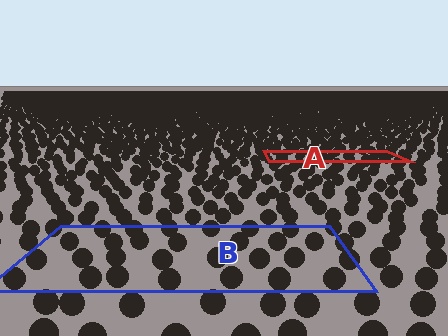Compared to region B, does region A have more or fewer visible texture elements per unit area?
Region A has more texture elements per unit area — they are packed more densely because it is farther away.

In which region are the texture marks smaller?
The texture marks are smaller in region A, because it is farther away.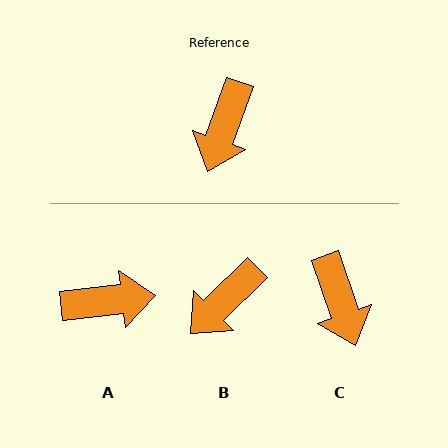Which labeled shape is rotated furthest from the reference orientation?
A, about 117 degrees away.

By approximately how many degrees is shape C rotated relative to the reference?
Approximately 39 degrees counter-clockwise.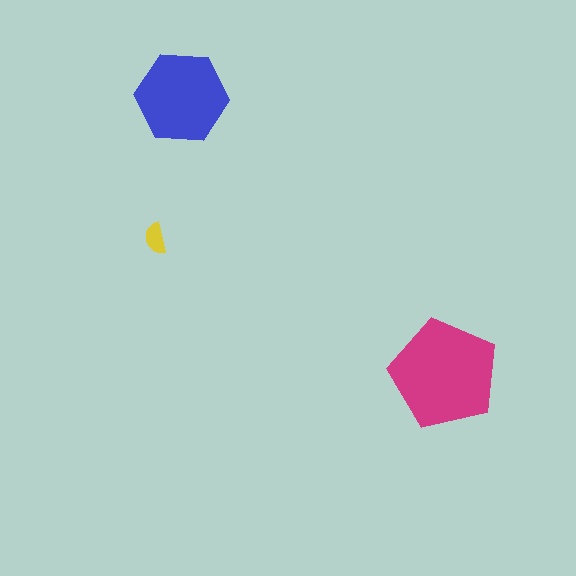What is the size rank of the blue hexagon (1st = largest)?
2nd.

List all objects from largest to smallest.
The magenta pentagon, the blue hexagon, the yellow semicircle.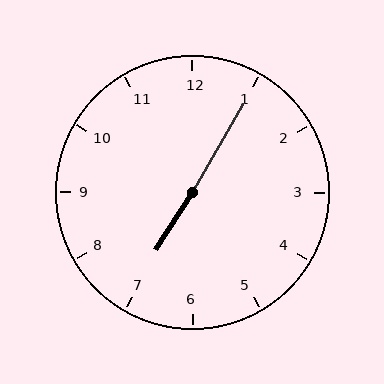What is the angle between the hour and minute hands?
Approximately 178 degrees.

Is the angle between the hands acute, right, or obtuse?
It is obtuse.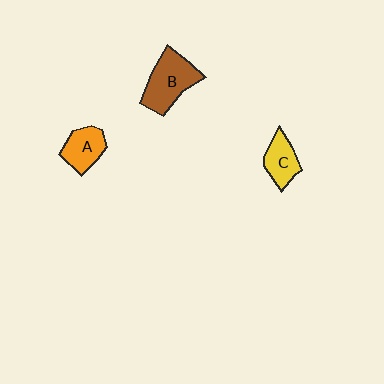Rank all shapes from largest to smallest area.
From largest to smallest: B (brown), A (orange), C (yellow).